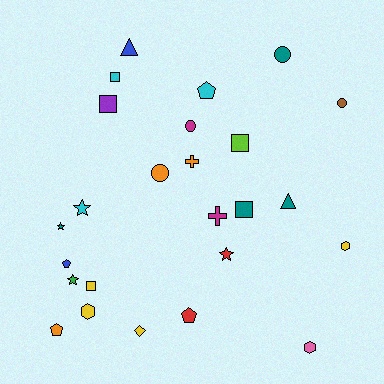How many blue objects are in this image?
There are 2 blue objects.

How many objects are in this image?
There are 25 objects.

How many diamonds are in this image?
There is 1 diamond.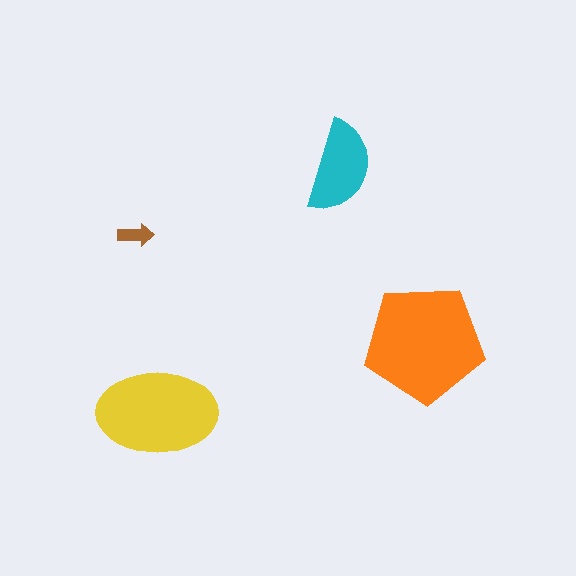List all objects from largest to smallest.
The orange pentagon, the yellow ellipse, the cyan semicircle, the brown arrow.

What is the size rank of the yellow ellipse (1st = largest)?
2nd.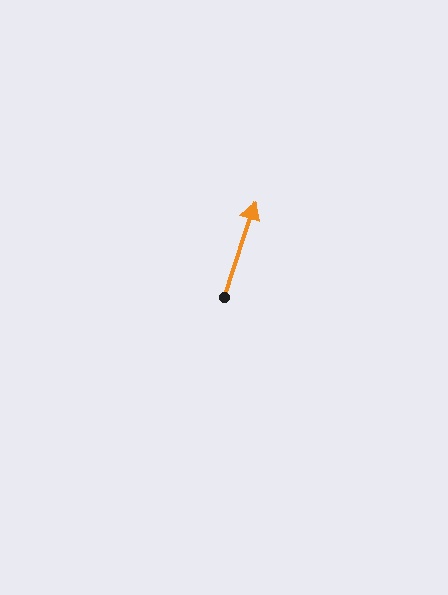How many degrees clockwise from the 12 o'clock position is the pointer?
Approximately 18 degrees.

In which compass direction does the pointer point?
North.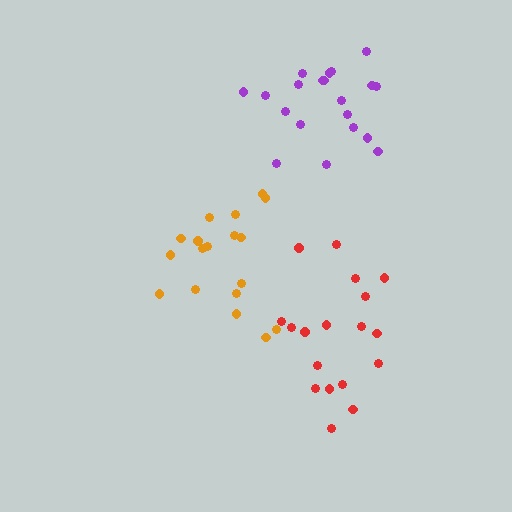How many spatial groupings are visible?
There are 3 spatial groupings.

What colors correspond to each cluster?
The clusters are colored: orange, red, purple.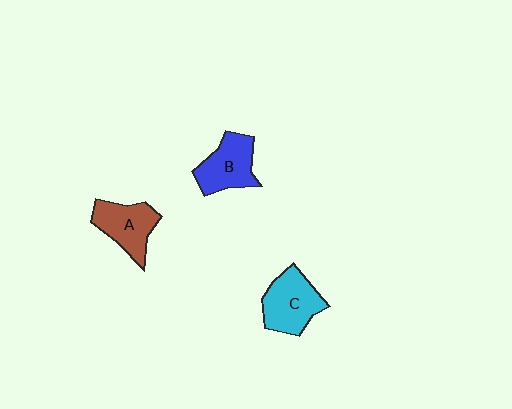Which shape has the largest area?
Shape C (cyan).